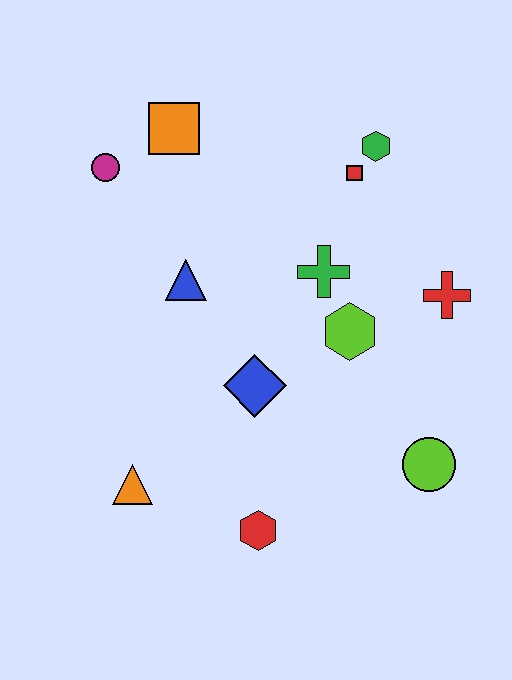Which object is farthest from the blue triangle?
The lime circle is farthest from the blue triangle.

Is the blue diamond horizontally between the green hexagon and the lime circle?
No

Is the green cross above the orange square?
No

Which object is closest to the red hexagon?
The orange triangle is closest to the red hexagon.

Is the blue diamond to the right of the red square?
No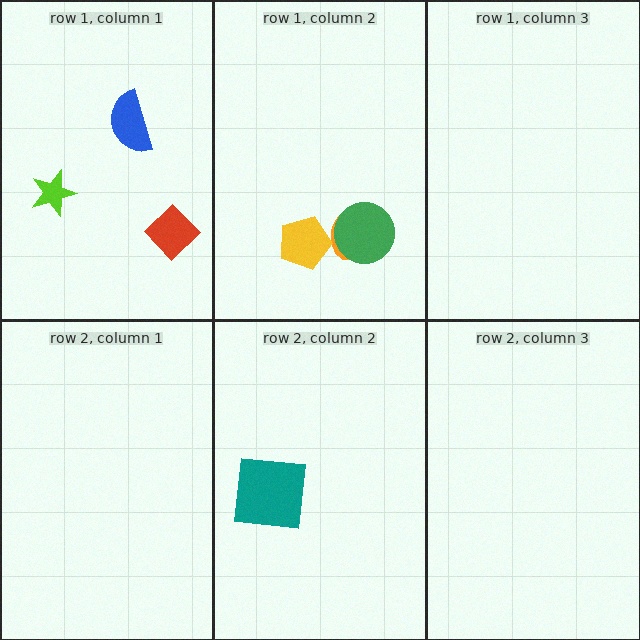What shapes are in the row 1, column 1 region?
The blue semicircle, the red diamond, the lime star.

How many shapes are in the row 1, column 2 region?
3.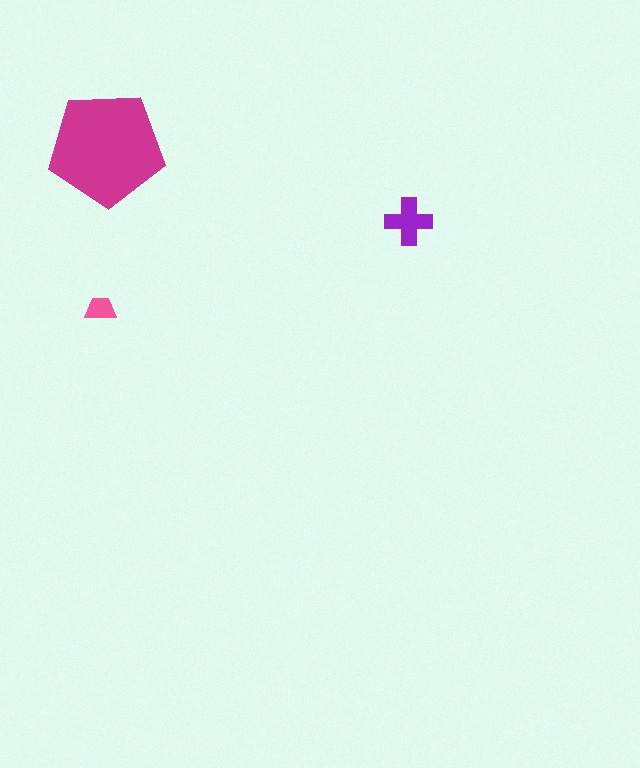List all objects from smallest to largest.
The pink trapezoid, the purple cross, the magenta pentagon.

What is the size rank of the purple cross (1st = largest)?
2nd.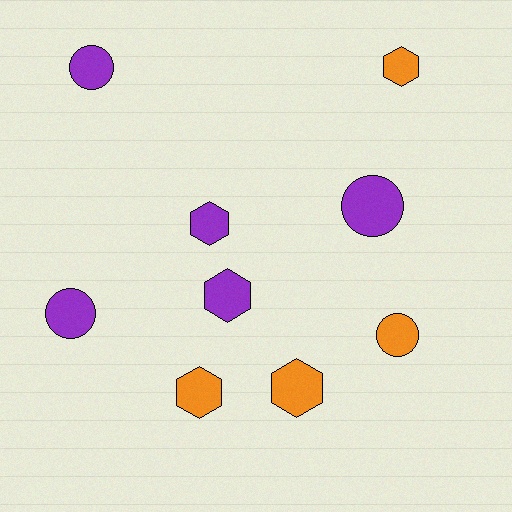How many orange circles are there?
There is 1 orange circle.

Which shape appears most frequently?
Hexagon, with 5 objects.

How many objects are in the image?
There are 9 objects.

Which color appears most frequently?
Purple, with 5 objects.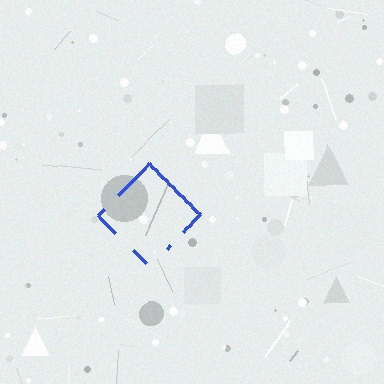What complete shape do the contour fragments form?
The contour fragments form a diamond.